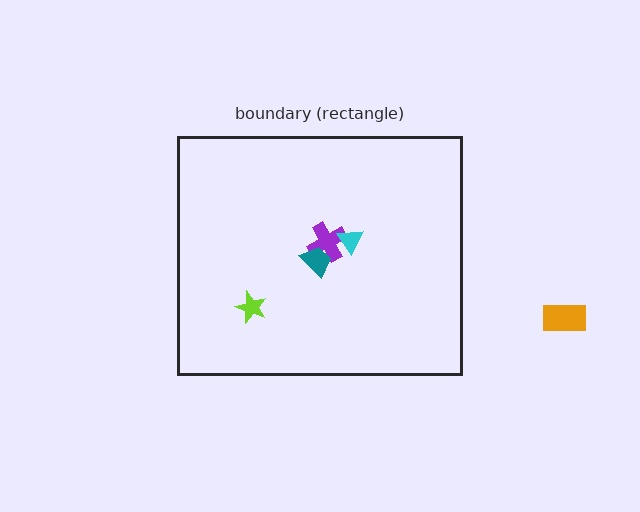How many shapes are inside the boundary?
4 inside, 1 outside.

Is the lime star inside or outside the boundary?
Inside.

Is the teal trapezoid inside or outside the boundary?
Inside.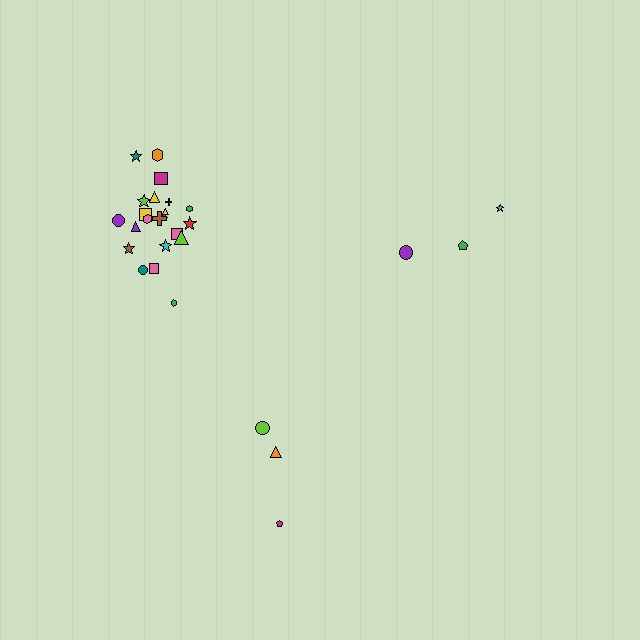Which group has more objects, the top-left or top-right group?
The top-left group.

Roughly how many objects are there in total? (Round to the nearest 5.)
Roughly 30 objects in total.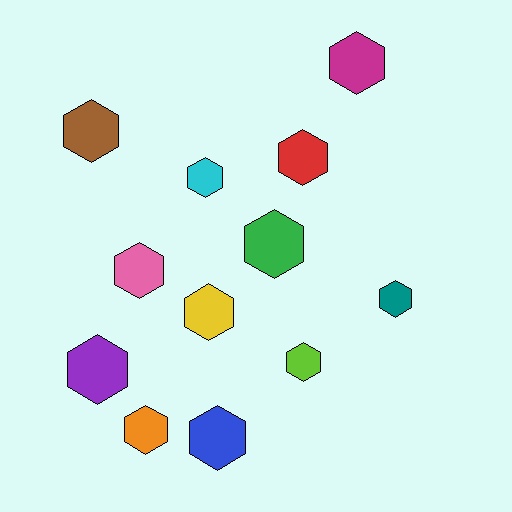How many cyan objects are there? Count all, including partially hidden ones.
There is 1 cyan object.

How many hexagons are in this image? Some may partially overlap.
There are 12 hexagons.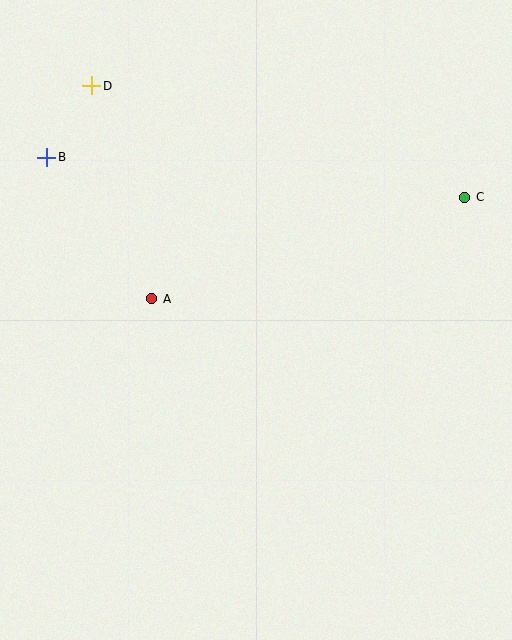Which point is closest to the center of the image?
Point A at (152, 299) is closest to the center.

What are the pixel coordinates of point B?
Point B is at (47, 157).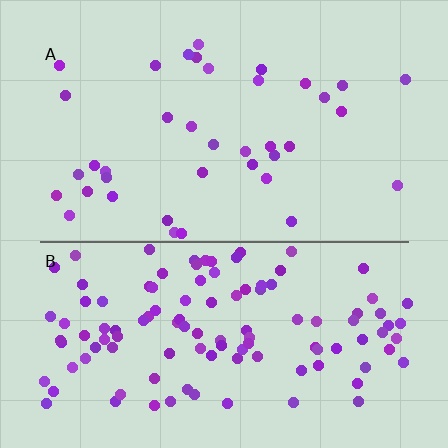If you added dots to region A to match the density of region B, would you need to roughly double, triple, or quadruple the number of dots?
Approximately triple.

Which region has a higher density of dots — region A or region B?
B (the bottom).